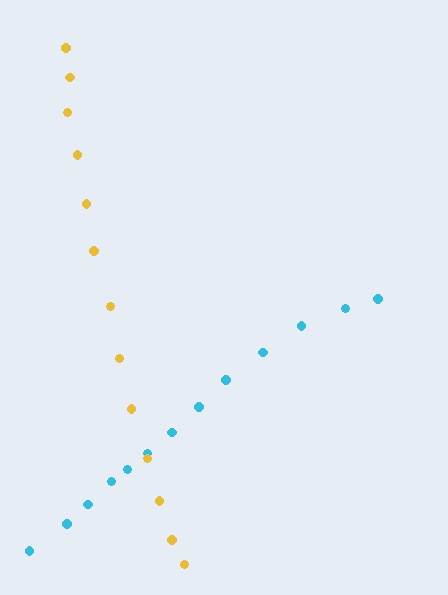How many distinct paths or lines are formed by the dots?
There are 2 distinct paths.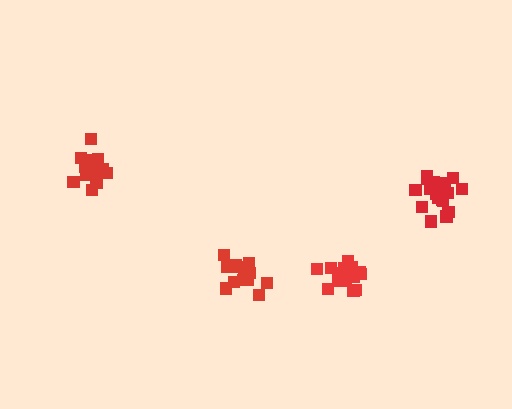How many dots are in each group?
Group 1: 18 dots, Group 2: 20 dots, Group 3: 15 dots, Group 4: 15 dots (68 total).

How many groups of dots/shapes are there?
There are 4 groups.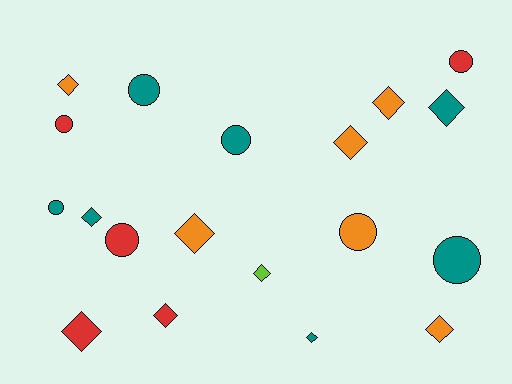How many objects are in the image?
There are 19 objects.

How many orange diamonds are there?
There are 5 orange diamonds.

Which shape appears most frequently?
Diamond, with 11 objects.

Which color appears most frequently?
Teal, with 7 objects.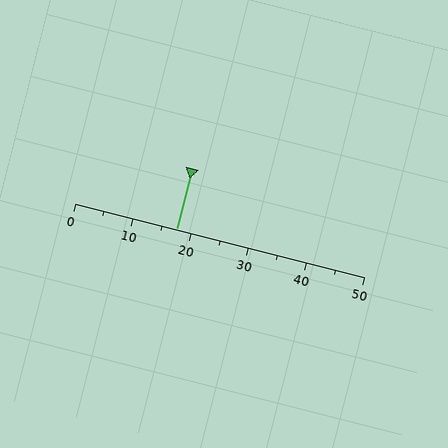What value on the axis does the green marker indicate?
The marker indicates approximately 17.5.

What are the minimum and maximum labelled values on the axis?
The axis runs from 0 to 50.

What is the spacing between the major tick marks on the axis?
The major ticks are spaced 10 apart.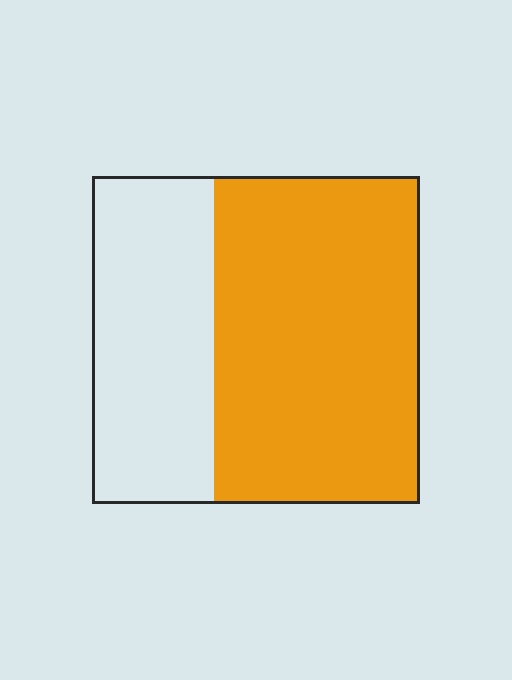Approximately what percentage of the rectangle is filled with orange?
Approximately 65%.